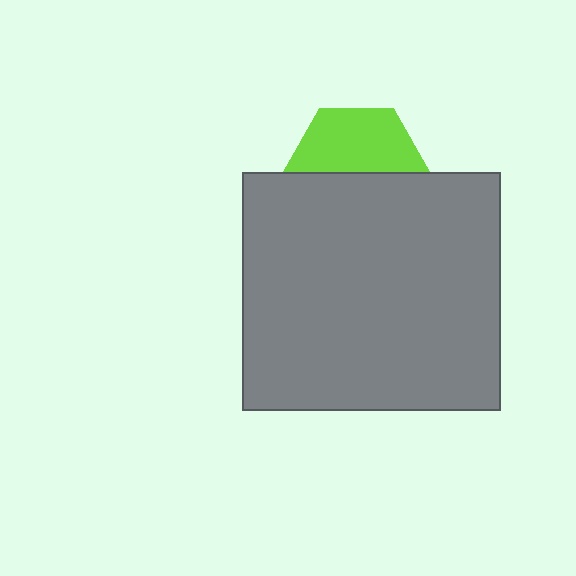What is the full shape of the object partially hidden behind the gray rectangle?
The partially hidden object is a lime hexagon.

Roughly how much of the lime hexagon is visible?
About half of it is visible (roughly 49%).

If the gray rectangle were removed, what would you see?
You would see the complete lime hexagon.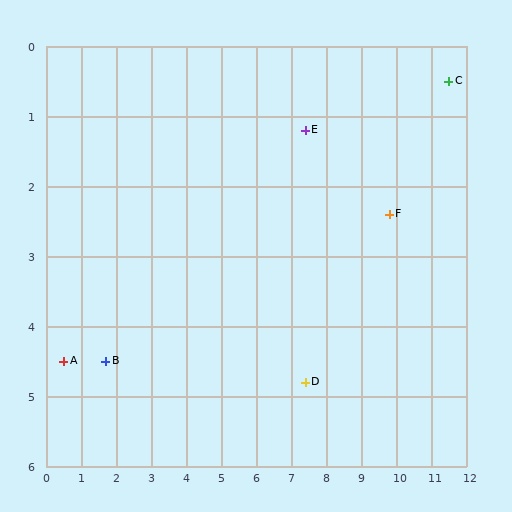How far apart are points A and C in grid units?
Points A and C are about 11.7 grid units apart.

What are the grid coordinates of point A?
Point A is at approximately (0.5, 4.5).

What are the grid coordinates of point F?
Point F is at approximately (9.8, 2.4).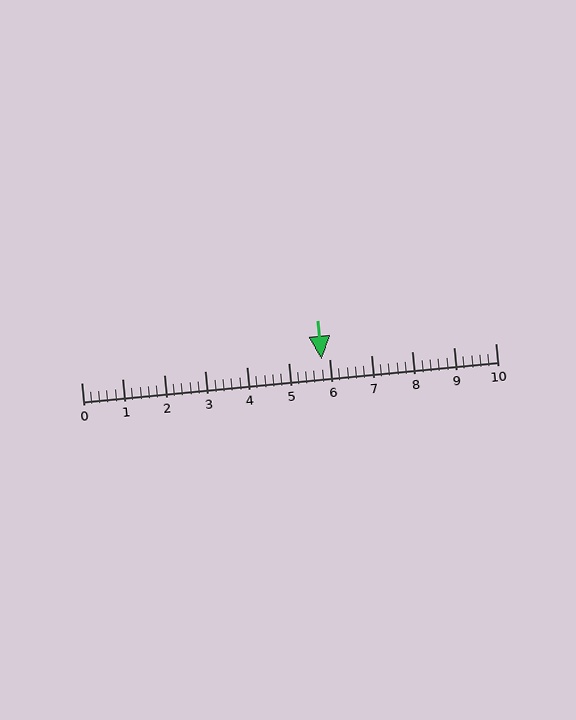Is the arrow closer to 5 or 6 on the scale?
The arrow is closer to 6.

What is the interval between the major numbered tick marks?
The major tick marks are spaced 1 units apart.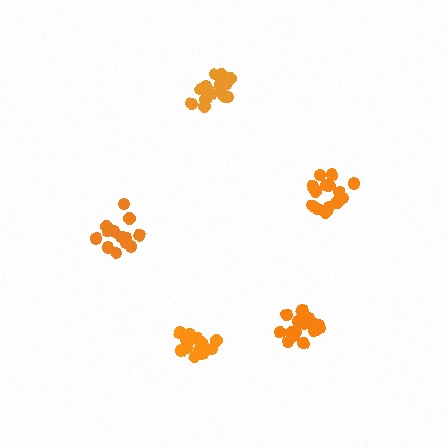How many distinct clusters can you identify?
There are 5 distinct clusters.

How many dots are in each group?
Group 1: 14 dots, Group 2: 16 dots, Group 3: 19 dots, Group 4: 17 dots, Group 5: 13 dots (79 total).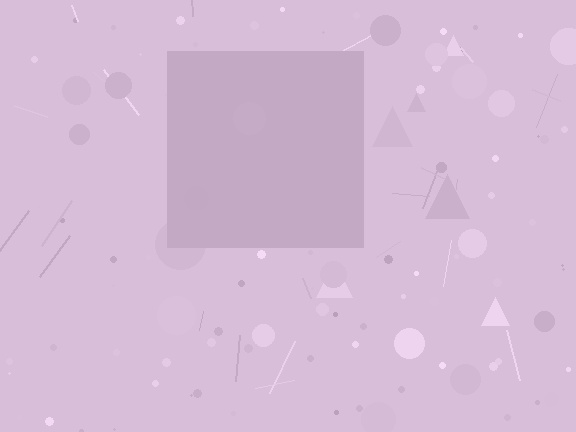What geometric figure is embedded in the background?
A square is embedded in the background.